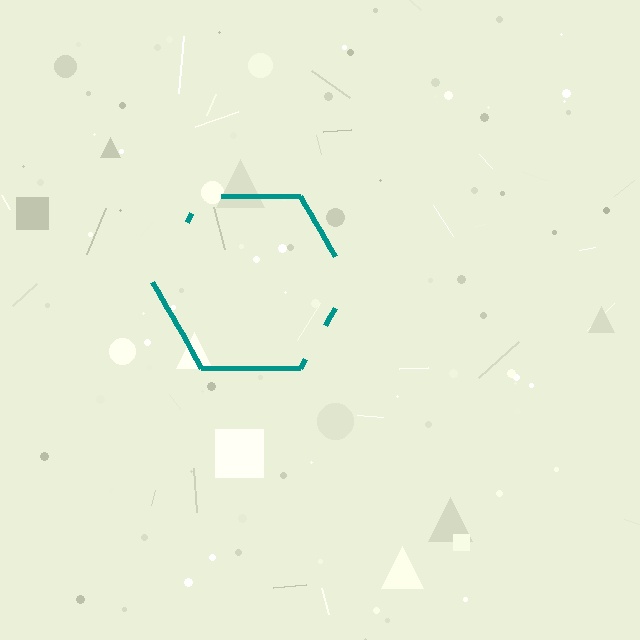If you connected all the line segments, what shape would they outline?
They would outline a hexagon.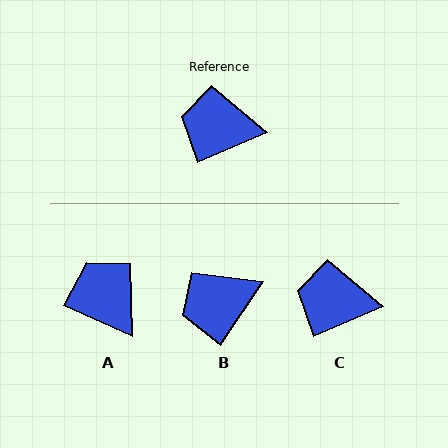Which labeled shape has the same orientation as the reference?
C.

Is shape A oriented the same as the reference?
No, it is off by about 48 degrees.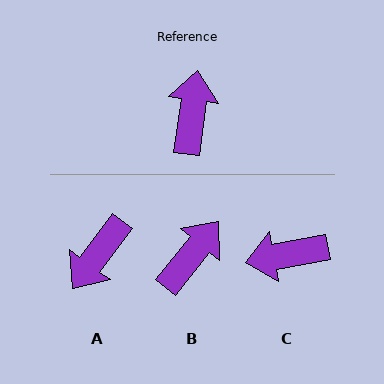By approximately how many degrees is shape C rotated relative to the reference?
Approximately 108 degrees counter-clockwise.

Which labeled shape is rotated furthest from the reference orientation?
A, about 151 degrees away.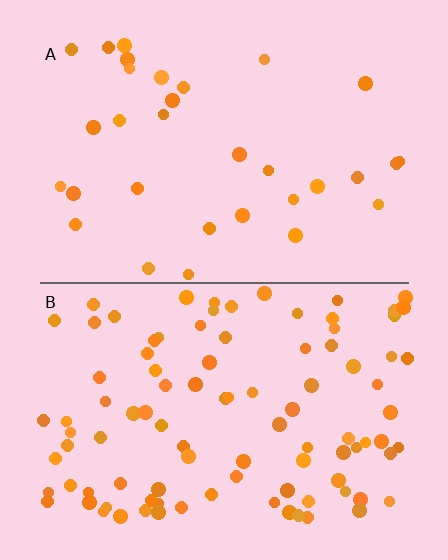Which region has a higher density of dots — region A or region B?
B (the bottom).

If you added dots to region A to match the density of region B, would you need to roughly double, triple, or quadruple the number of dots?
Approximately triple.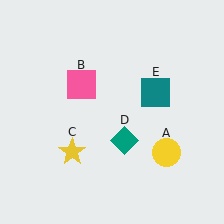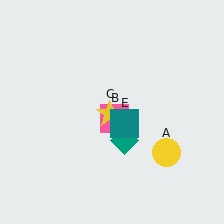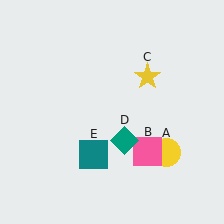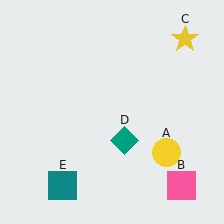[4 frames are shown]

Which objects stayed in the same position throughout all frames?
Yellow circle (object A) and teal diamond (object D) remained stationary.